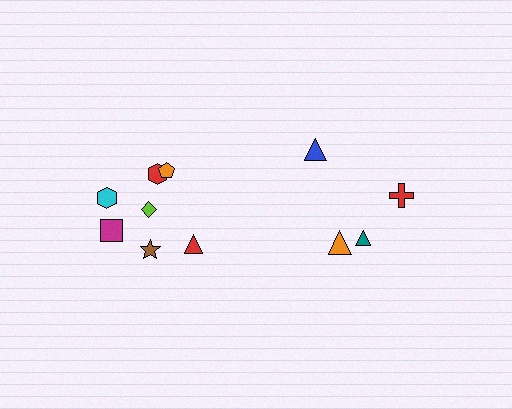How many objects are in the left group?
There are 7 objects.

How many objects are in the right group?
There are 4 objects.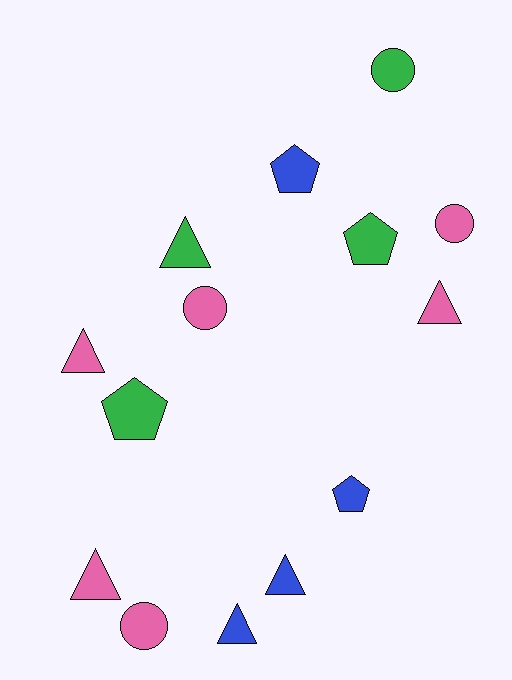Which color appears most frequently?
Pink, with 6 objects.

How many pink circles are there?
There are 3 pink circles.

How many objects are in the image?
There are 14 objects.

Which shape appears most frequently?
Triangle, with 6 objects.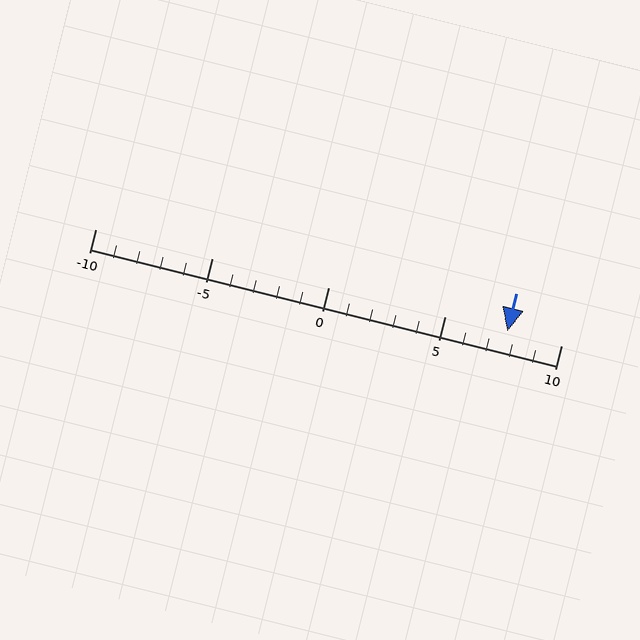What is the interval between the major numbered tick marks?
The major tick marks are spaced 5 units apart.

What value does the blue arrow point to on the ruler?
The blue arrow points to approximately 8.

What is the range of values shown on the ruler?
The ruler shows values from -10 to 10.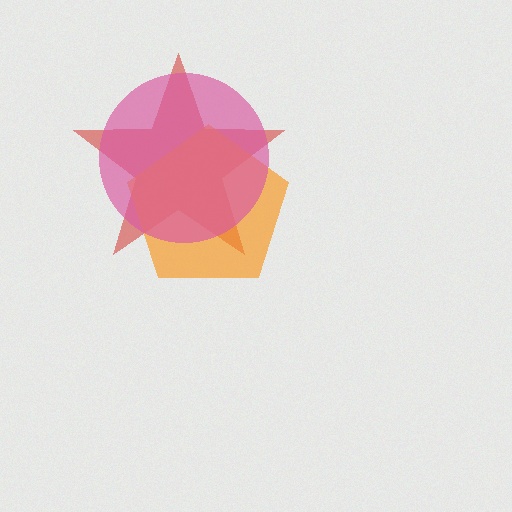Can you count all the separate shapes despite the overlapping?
Yes, there are 3 separate shapes.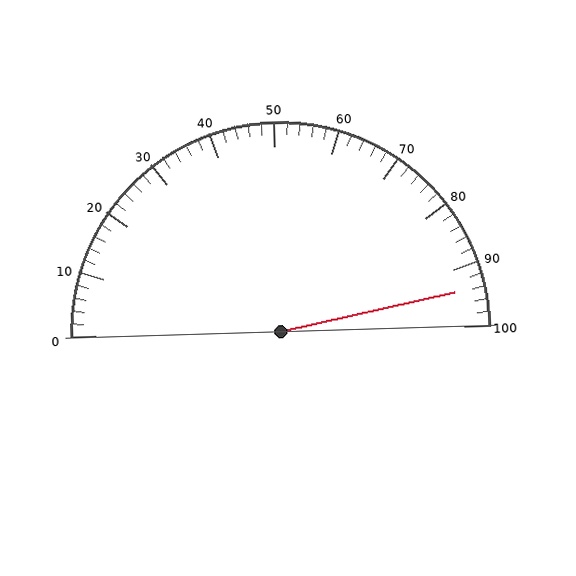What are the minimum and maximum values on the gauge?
The gauge ranges from 0 to 100.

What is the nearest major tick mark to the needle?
The nearest major tick mark is 90.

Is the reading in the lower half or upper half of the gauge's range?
The reading is in the upper half of the range (0 to 100).